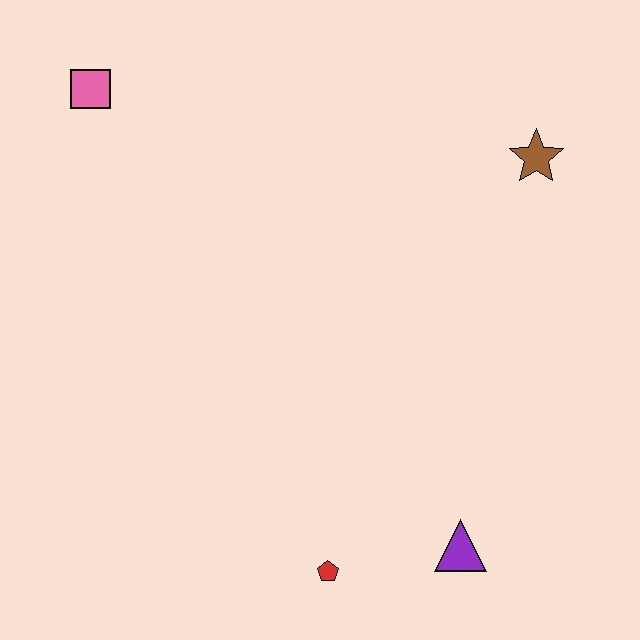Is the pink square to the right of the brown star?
No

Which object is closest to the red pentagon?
The purple triangle is closest to the red pentagon.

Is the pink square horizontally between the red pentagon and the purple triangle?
No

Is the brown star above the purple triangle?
Yes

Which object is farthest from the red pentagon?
The pink square is farthest from the red pentagon.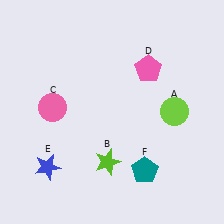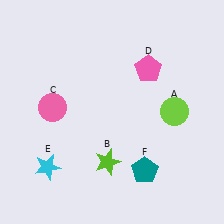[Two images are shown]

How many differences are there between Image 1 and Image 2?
There is 1 difference between the two images.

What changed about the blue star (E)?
In Image 1, E is blue. In Image 2, it changed to cyan.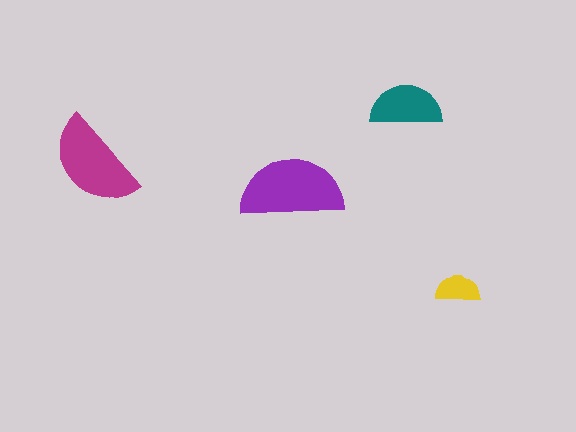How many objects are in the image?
There are 4 objects in the image.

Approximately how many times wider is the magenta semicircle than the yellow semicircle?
About 2 times wider.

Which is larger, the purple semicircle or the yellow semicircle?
The purple one.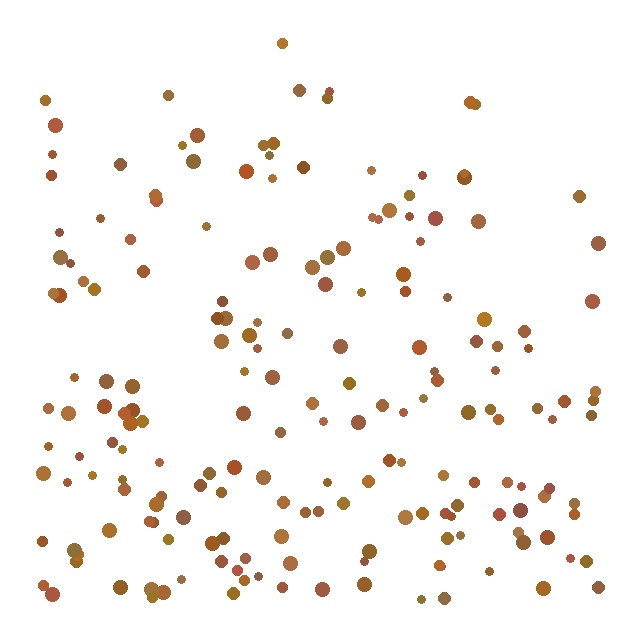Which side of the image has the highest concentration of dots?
The bottom.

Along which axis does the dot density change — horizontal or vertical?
Vertical.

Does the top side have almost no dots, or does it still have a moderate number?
Still a moderate number, just noticeably fewer than the bottom.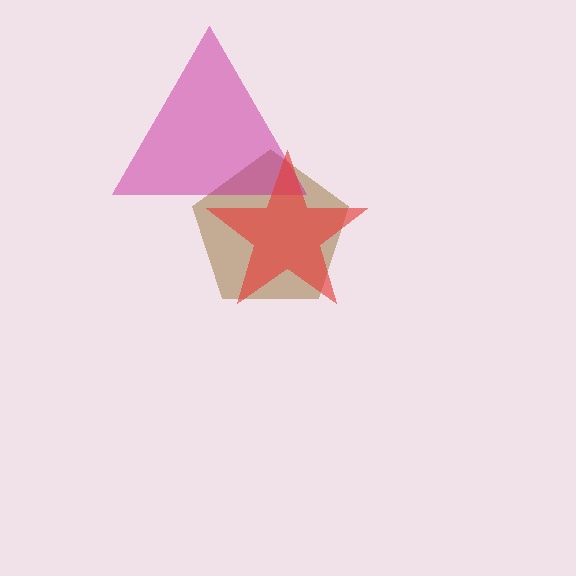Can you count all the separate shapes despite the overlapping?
Yes, there are 3 separate shapes.